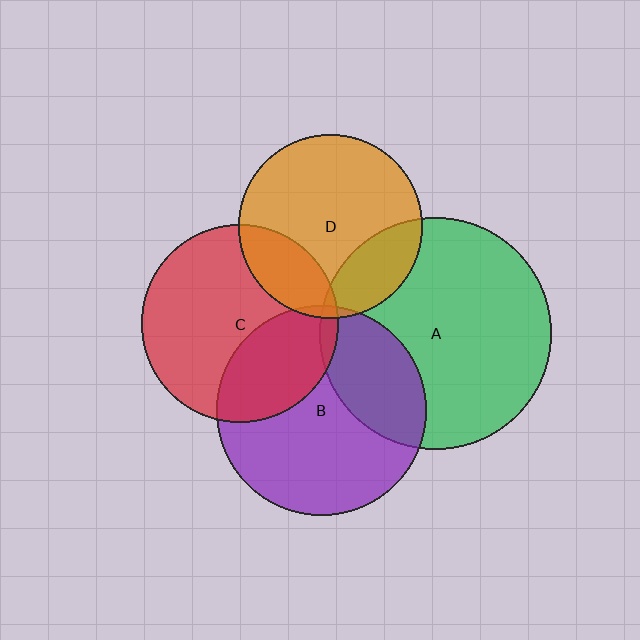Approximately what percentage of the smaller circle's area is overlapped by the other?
Approximately 5%.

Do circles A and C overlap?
Yes.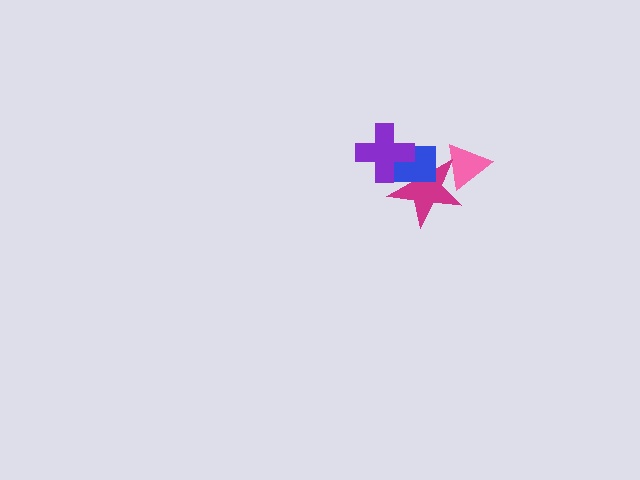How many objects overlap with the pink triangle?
1 object overlaps with the pink triangle.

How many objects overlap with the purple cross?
2 objects overlap with the purple cross.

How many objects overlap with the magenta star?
3 objects overlap with the magenta star.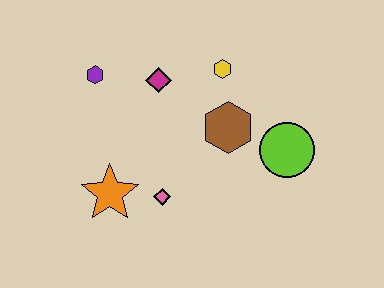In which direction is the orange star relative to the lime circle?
The orange star is to the left of the lime circle.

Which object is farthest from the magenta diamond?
The lime circle is farthest from the magenta diamond.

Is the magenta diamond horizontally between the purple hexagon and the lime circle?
Yes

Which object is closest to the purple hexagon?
The magenta diamond is closest to the purple hexagon.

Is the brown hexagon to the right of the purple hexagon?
Yes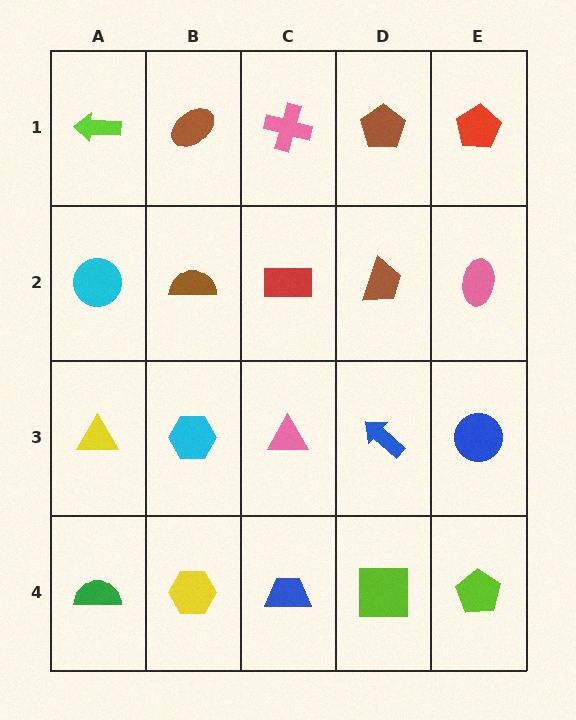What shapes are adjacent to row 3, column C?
A red rectangle (row 2, column C), a blue trapezoid (row 4, column C), a cyan hexagon (row 3, column B), a blue arrow (row 3, column D).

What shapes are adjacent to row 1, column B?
A brown semicircle (row 2, column B), a lime arrow (row 1, column A), a pink cross (row 1, column C).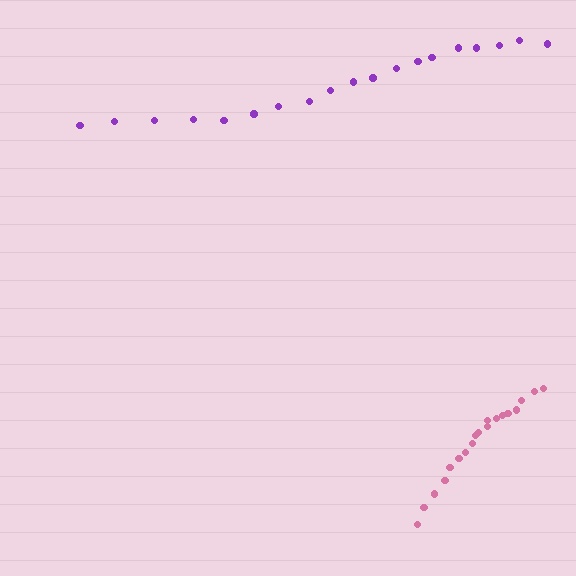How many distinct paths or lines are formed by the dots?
There are 2 distinct paths.